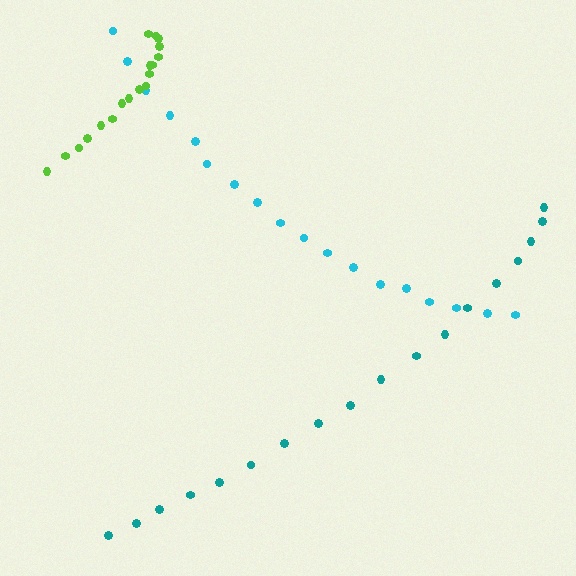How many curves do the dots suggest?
There are 3 distinct paths.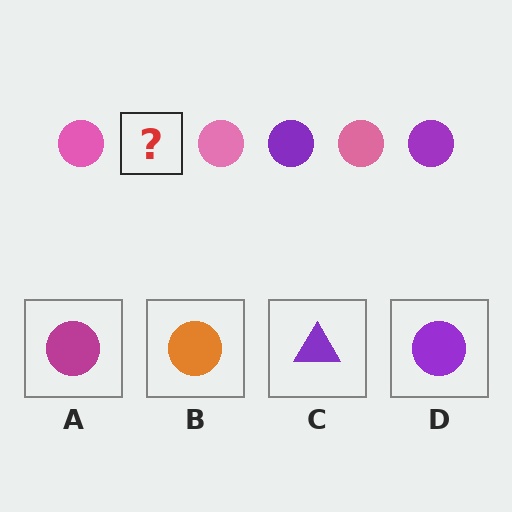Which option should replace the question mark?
Option D.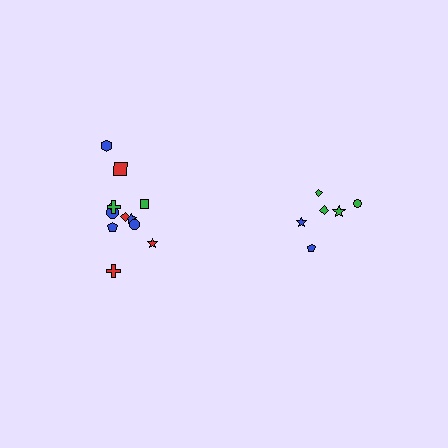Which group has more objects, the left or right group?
The left group.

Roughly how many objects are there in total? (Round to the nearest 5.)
Roughly 20 objects in total.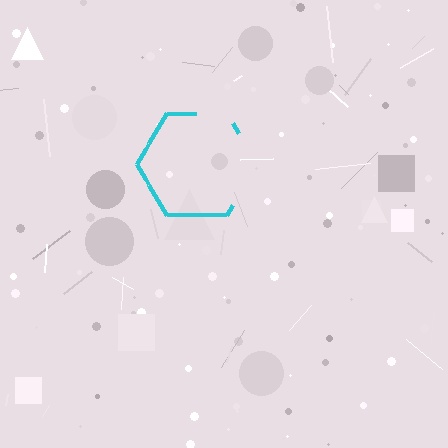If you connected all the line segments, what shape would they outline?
They would outline a hexagon.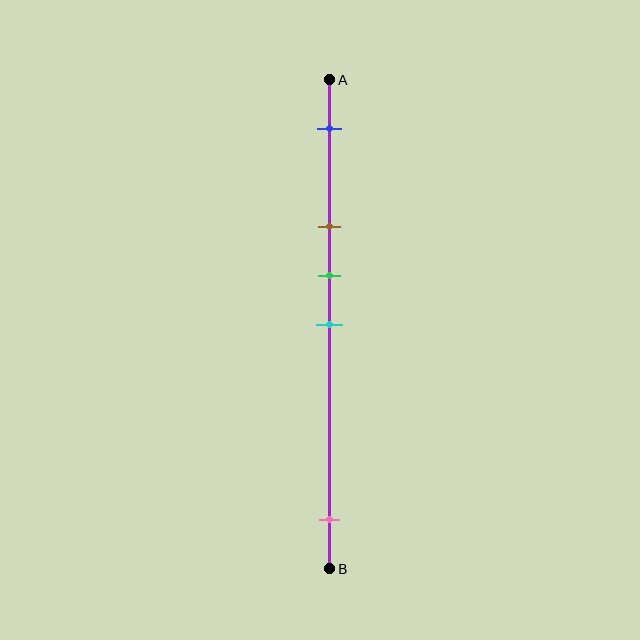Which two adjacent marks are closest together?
The green and cyan marks are the closest adjacent pair.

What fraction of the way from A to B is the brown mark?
The brown mark is approximately 30% (0.3) of the way from A to B.